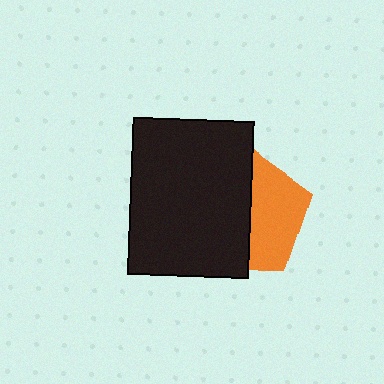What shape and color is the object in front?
The object in front is a black rectangle.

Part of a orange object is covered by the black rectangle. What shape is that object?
It is a pentagon.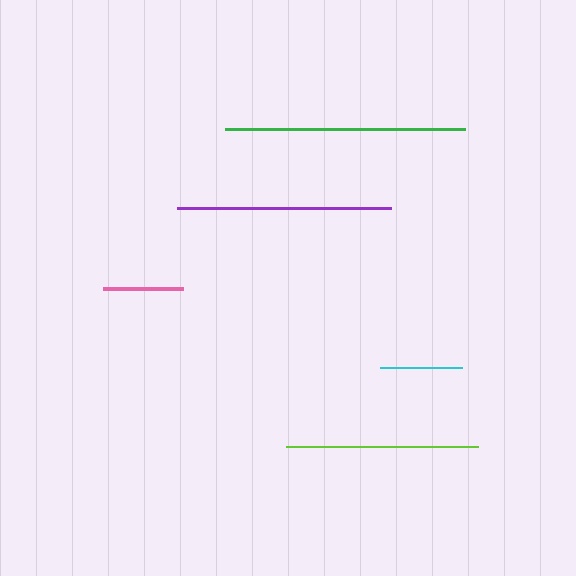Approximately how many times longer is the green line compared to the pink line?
The green line is approximately 3.0 times the length of the pink line.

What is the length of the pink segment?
The pink segment is approximately 80 pixels long.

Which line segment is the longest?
The green line is the longest at approximately 239 pixels.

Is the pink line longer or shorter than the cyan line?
The cyan line is longer than the pink line.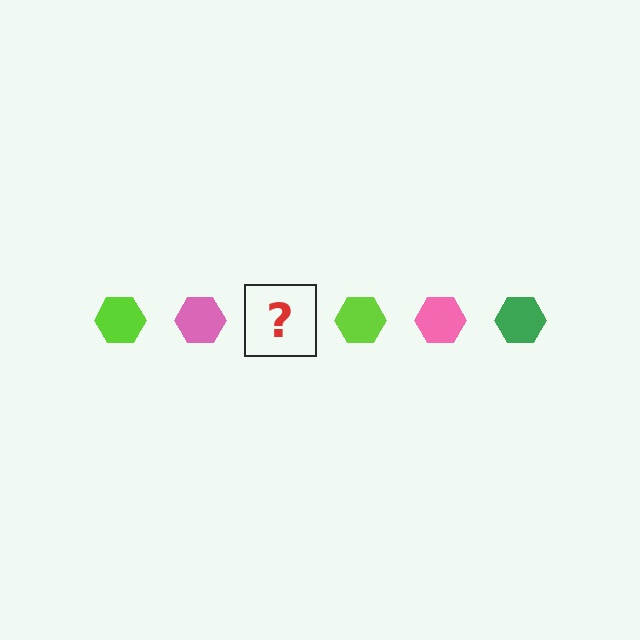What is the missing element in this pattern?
The missing element is a green hexagon.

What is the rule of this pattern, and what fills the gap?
The rule is that the pattern cycles through lime, pink, green hexagons. The gap should be filled with a green hexagon.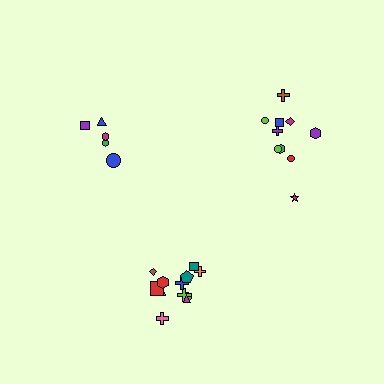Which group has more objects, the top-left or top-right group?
The top-right group.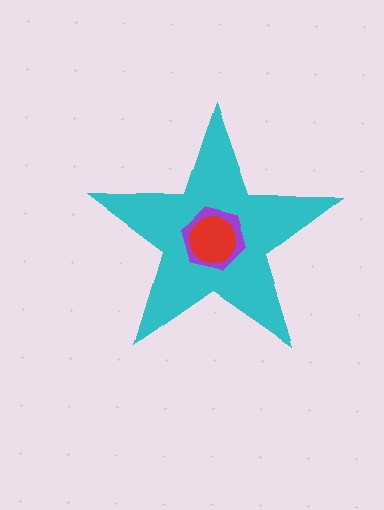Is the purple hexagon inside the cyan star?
Yes.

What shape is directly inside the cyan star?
The purple hexagon.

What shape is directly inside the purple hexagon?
The red circle.